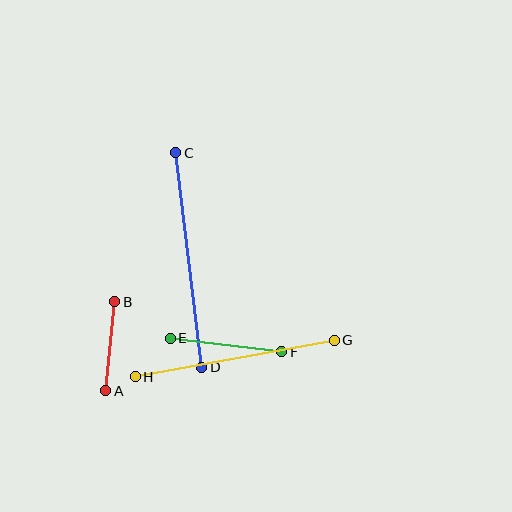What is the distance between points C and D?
The distance is approximately 216 pixels.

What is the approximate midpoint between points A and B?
The midpoint is at approximately (110, 346) pixels.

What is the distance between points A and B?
The distance is approximately 89 pixels.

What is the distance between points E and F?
The distance is approximately 112 pixels.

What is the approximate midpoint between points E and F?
The midpoint is at approximately (226, 345) pixels.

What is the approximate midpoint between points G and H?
The midpoint is at approximately (235, 358) pixels.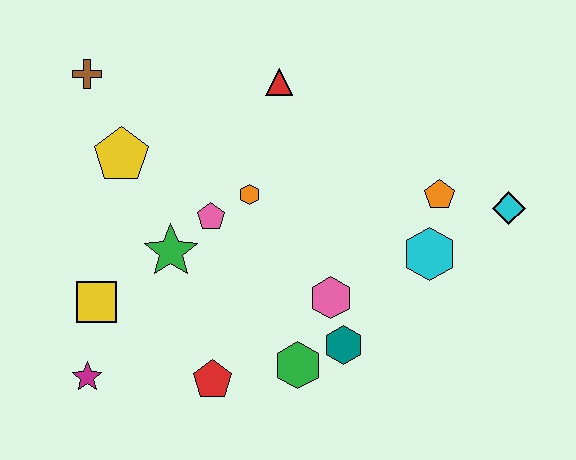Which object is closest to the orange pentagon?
The cyan hexagon is closest to the orange pentagon.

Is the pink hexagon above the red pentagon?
Yes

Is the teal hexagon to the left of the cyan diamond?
Yes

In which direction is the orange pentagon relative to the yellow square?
The orange pentagon is to the right of the yellow square.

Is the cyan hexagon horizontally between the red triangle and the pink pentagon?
No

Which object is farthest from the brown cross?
The cyan diamond is farthest from the brown cross.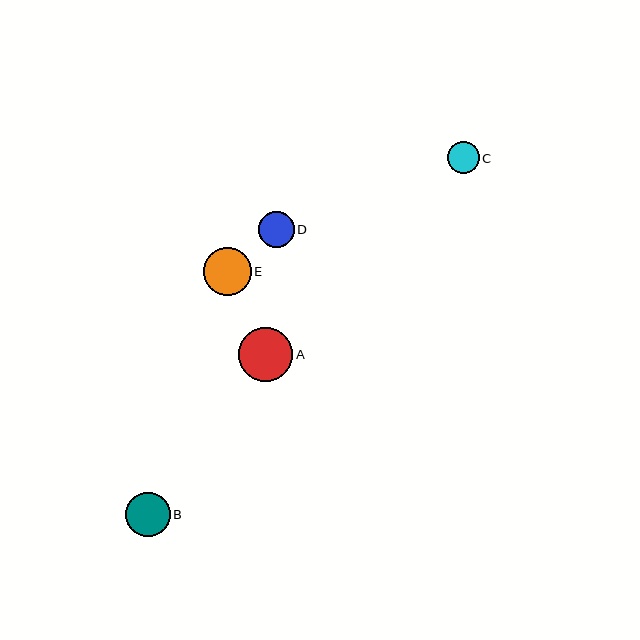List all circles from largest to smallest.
From largest to smallest: A, E, B, D, C.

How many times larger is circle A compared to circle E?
Circle A is approximately 1.1 times the size of circle E.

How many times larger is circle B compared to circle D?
Circle B is approximately 1.2 times the size of circle D.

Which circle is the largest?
Circle A is the largest with a size of approximately 54 pixels.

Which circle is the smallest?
Circle C is the smallest with a size of approximately 31 pixels.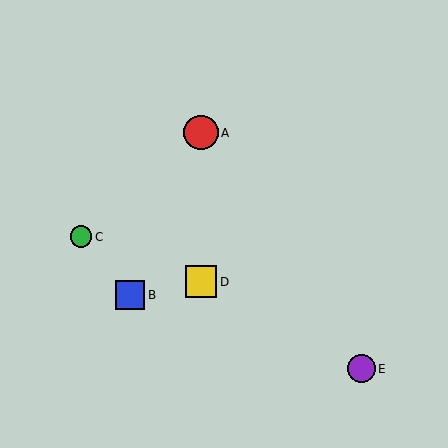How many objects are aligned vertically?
2 objects (A, D) are aligned vertically.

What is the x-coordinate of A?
Object A is at x≈201.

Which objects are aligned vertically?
Objects A, D are aligned vertically.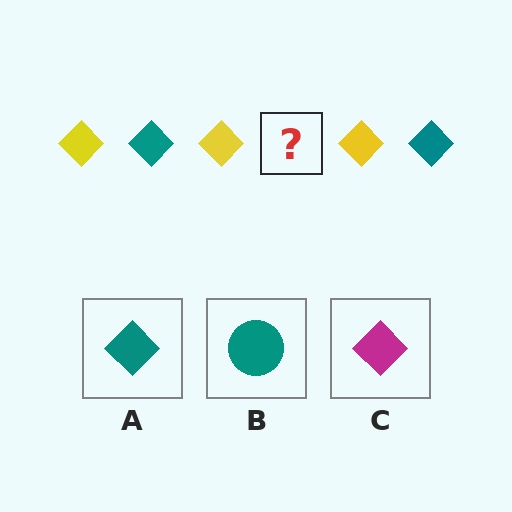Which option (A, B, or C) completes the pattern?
A.